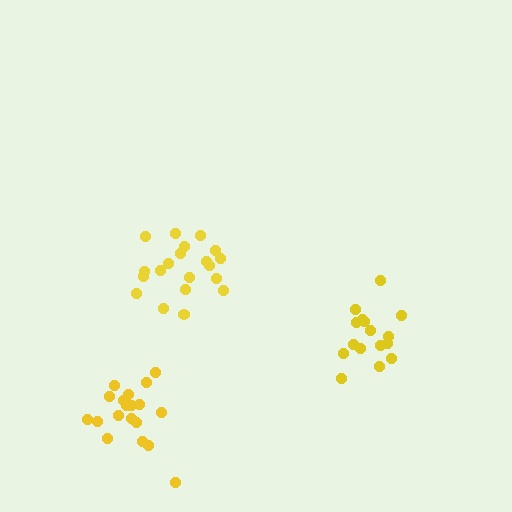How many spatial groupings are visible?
There are 3 spatial groupings.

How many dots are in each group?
Group 1: 20 dots, Group 2: 16 dots, Group 3: 19 dots (55 total).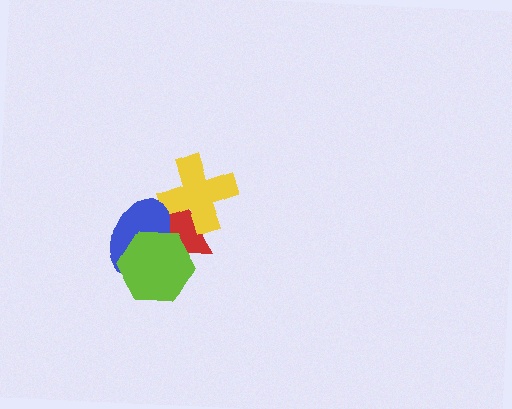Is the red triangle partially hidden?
Yes, it is partially covered by another shape.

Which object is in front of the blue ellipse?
The lime hexagon is in front of the blue ellipse.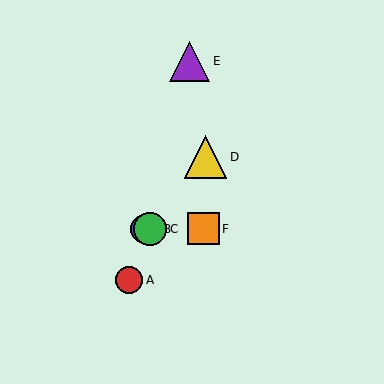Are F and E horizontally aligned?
No, F is at y≈229 and E is at y≈61.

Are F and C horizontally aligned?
Yes, both are at y≈229.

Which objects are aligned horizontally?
Objects B, C, F are aligned horizontally.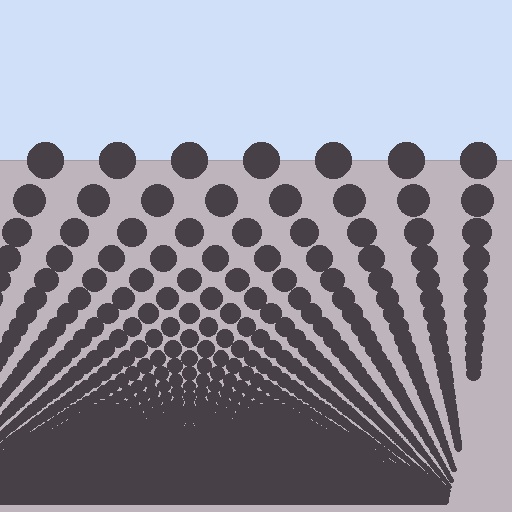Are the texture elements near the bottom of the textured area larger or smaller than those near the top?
Smaller. The gradient is inverted — elements near the bottom are smaller and denser.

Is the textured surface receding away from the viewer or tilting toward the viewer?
The surface appears to tilt toward the viewer. Texture elements get larger and sparser toward the top.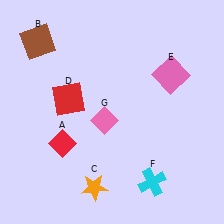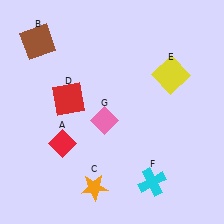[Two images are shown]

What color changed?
The square (E) changed from pink in Image 1 to yellow in Image 2.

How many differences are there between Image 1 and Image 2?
There is 1 difference between the two images.